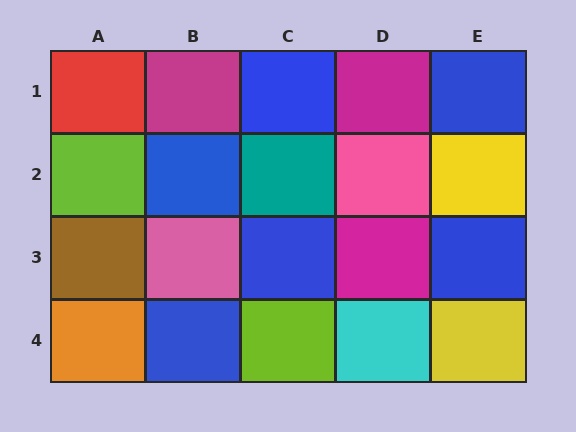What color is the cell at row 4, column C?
Lime.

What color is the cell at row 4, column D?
Cyan.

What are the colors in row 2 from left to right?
Lime, blue, teal, pink, yellow.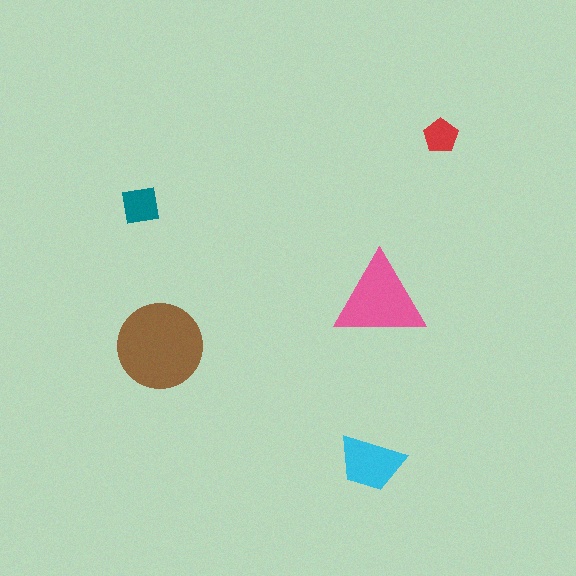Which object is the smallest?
The red pentagon.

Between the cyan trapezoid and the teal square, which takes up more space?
The cyan trapezoid.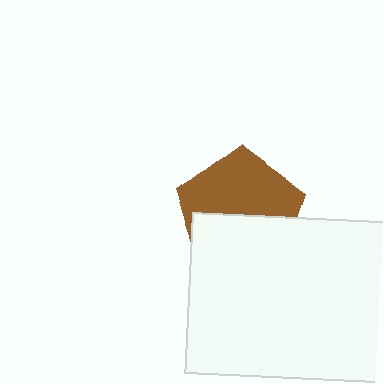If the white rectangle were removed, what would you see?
You would see the complete brown pentagon.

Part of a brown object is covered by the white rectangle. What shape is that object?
It is a pentagon.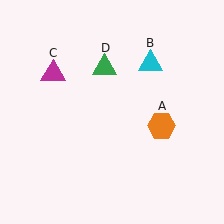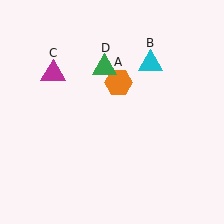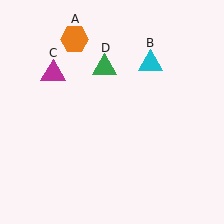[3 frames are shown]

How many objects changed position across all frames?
1 object changed position: orange hexagon (object A).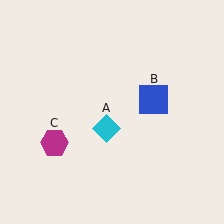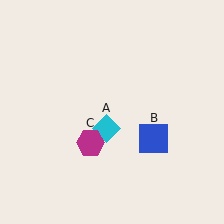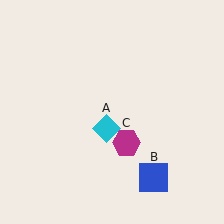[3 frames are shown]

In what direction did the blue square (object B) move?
The blue square (object B) moved down.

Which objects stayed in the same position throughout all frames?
Cyan diamond (object A) remained stationary.